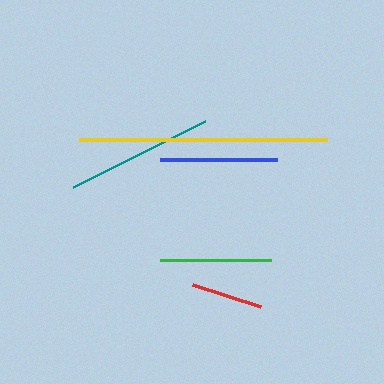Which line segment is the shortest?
The red line is the shortest at approximately 71 pixels.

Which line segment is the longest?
The yellow line is the longest at approximately 249 pixels.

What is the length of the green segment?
The green segment is approximately 111 pixels long.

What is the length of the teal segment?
The teal segment is approximately 148 pixels long.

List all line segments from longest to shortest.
From longest to shortest: yellow, teal, blue, green, red.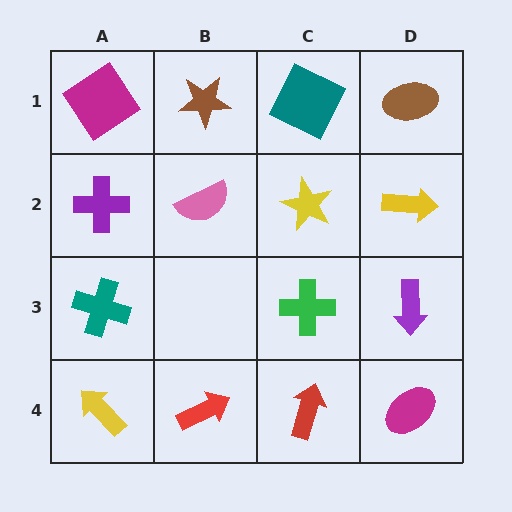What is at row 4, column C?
A red arrow.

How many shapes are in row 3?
3 shapes.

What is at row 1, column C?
A teal square.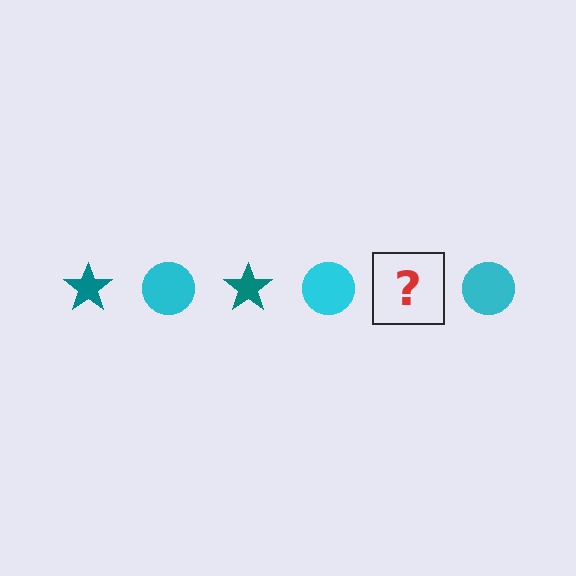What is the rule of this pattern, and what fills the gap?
The rule is that the pattern alternates between teal star and cyan circle. The gap should be filled with a teal star.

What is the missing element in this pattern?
The missing element is a teal star.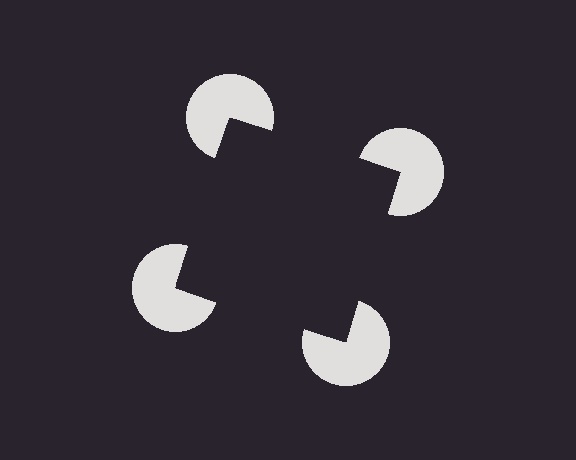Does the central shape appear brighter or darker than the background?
It typically appears slightly darker than the background, even though no actual brightness change is drawn.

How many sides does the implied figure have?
4 sides.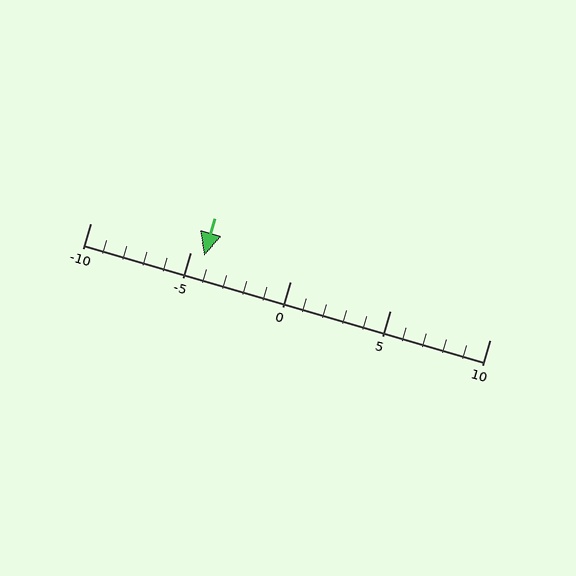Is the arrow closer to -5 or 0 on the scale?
The arrow is closer to -5.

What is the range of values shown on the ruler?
The ruler shows values from -10 to 10.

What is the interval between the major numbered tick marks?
The major tick marks are spaced 5 units apart.